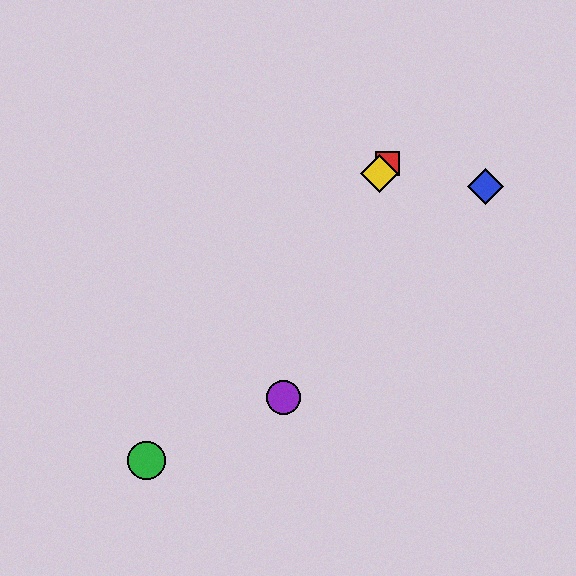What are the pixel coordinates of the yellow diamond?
The yellow diamond is at (380, 173).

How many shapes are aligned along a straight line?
3 shapes (the red square, the green circle, the yellow diamond) are aligned along a straight line.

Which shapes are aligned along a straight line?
The red square, the green circle, the yellow diamond are aligned along a straight line.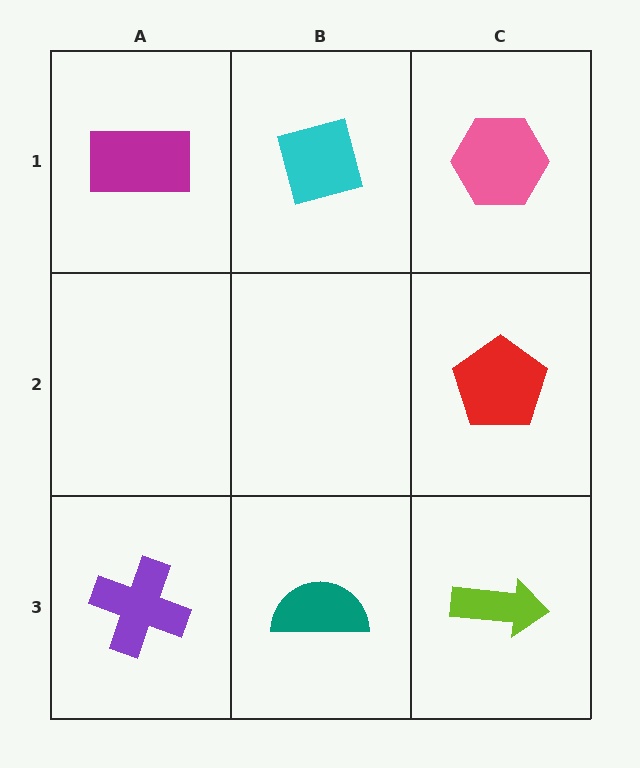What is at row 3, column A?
A purple cross.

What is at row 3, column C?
A lime arrow.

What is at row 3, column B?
A teal semicircle.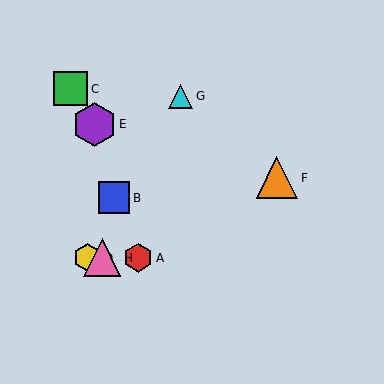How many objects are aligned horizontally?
3 objects (A, D, H) are aligned horizontally.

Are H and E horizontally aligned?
No, H is at y≈258 and E is at y≈124.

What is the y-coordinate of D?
Object D is at y≈258.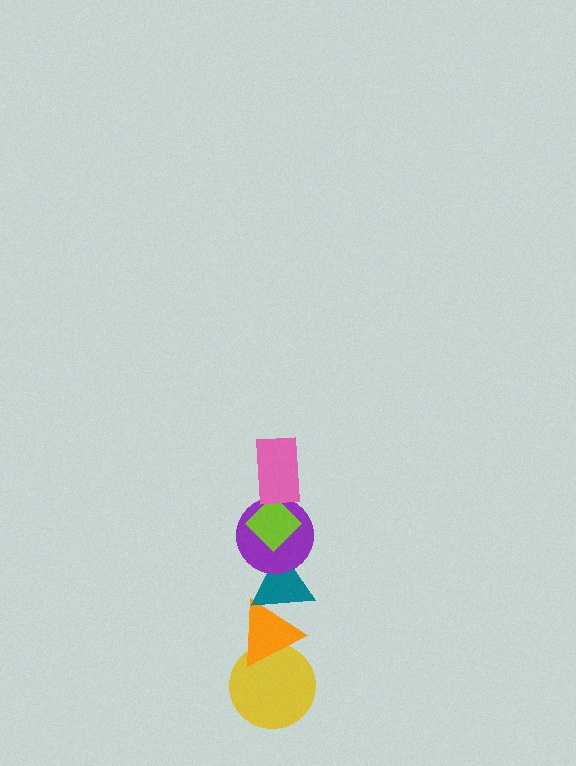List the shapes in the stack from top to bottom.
From top to bottom: the pink rectangle, the lime diamond, the purple circle, the teal triangle, the orange triangle, the yellow circle.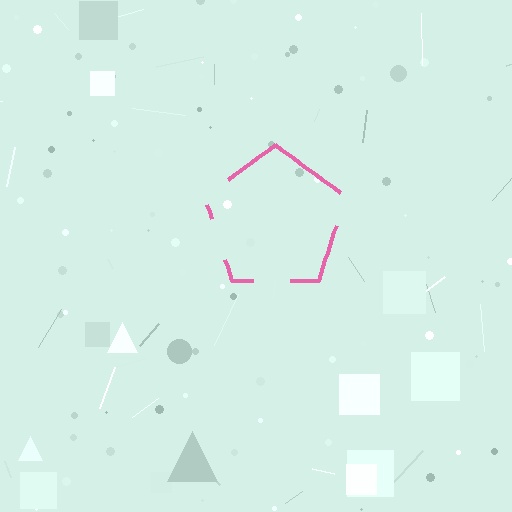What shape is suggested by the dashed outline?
The dashed outline suggests a pentagon.